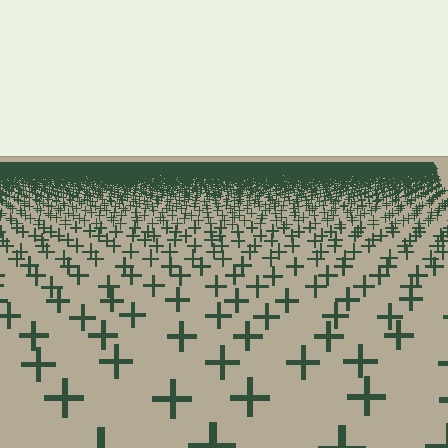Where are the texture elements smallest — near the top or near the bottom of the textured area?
Near the top.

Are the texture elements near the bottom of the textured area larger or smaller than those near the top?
Larger. Near the bottom, elements are closer to the viewer and appear at a bigger on-screen size.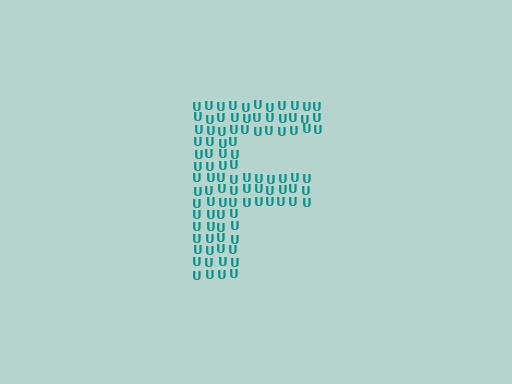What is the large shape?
The large shape is the letter F.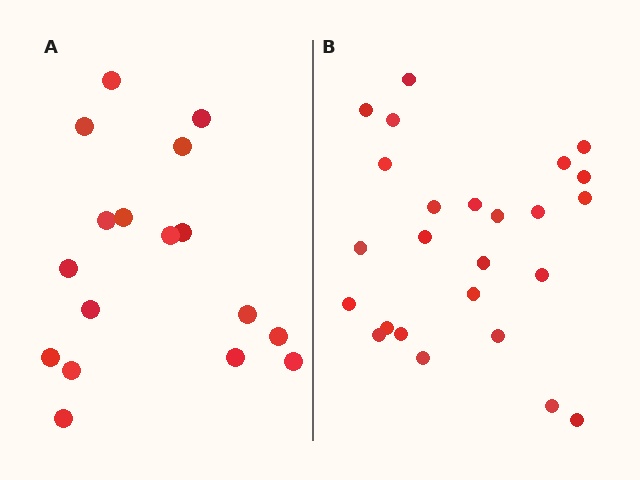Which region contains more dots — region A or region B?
Region B (the right region) has more dots.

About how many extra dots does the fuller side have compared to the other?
Region B has roughly 8 or so more dots than region A.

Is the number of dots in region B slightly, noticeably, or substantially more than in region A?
Region B has substantially more. The ratio is roughly 1.5 to 1.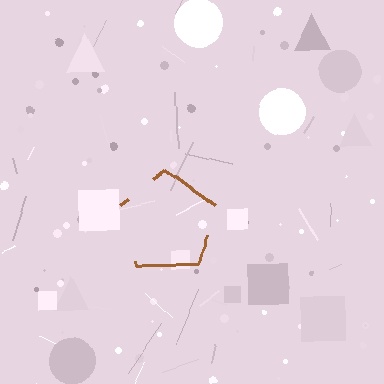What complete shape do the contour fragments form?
The contour fragments form a pentagon.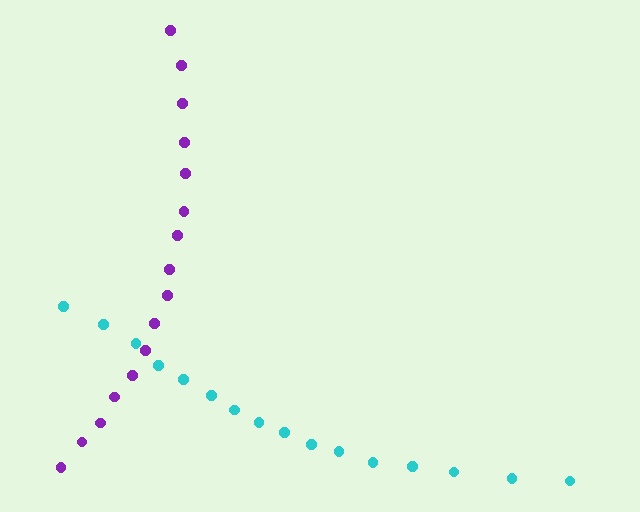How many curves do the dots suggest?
There are 2 distinct paths.